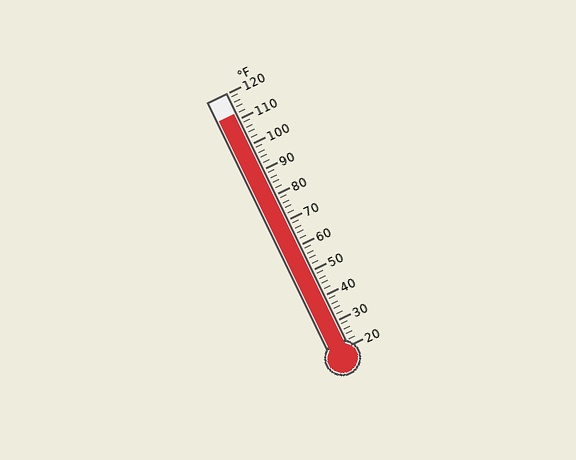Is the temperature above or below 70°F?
The temperature is above 70°F.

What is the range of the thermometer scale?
The thermometer scale ranges from 20°F to 120°F.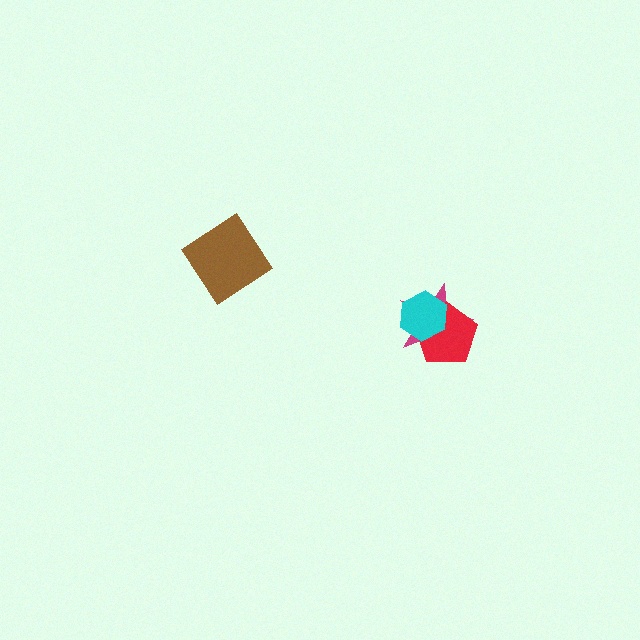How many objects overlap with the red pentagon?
2 objects overlap with the red pentagon.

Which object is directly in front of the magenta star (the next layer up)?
The red pentagon is directly in front of the magenta star.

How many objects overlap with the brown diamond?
0 objects overlap with the brown diamond.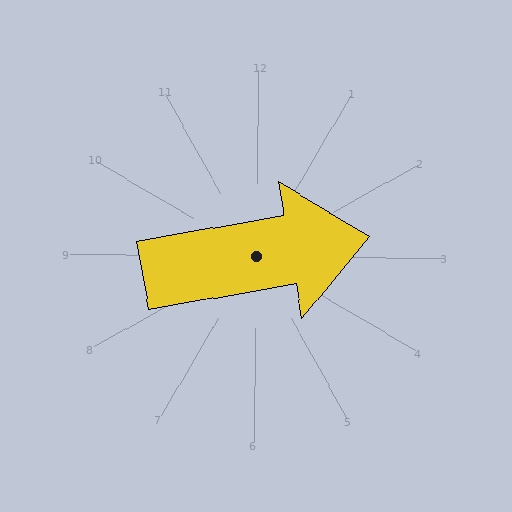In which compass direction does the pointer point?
East.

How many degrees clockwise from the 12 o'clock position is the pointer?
Approximately 80 degrees.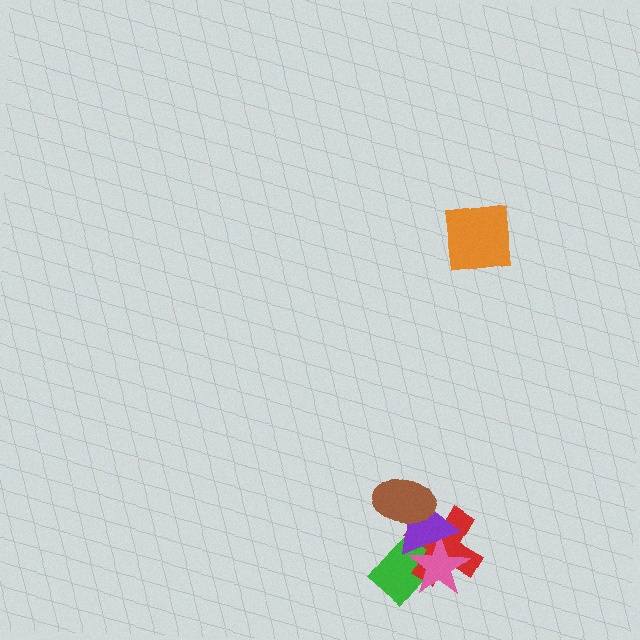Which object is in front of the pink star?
The purple triangle is in front of the pink star.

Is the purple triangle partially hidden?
Yes, it is partially covered by another shape.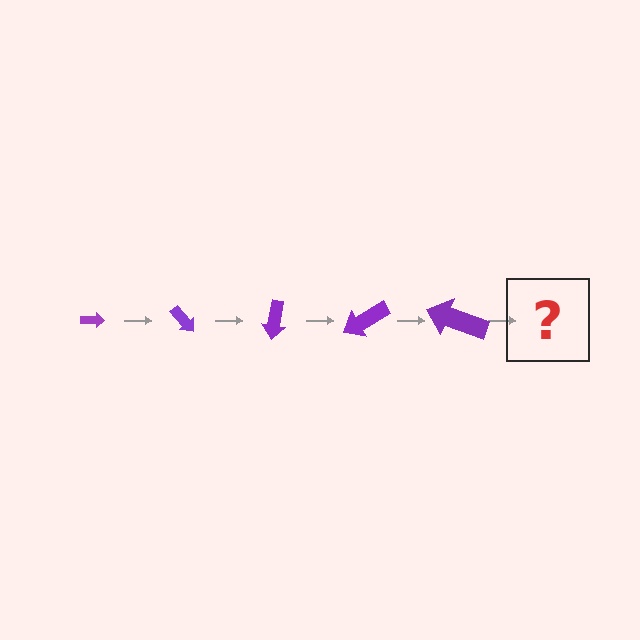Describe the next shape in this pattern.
It should be an arrow, larger than the previous one and rotated 250 degrees from the start.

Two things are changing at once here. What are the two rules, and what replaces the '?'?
The two rules are that the arrow grows larger each step and it rotates 50 degrees each step. The '?' should be an arrow, larger than the previous one and rotated 250 degrees from the start.